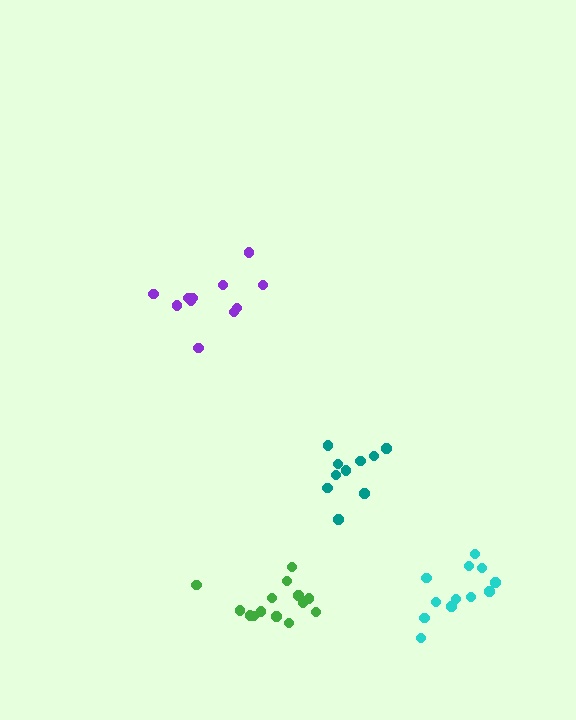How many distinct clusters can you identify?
There are 4 distinct clusters.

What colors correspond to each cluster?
The clusters are colored: teal, cyan, green, purple.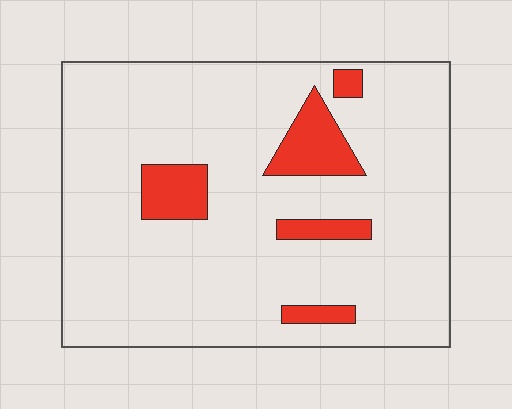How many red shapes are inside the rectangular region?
5.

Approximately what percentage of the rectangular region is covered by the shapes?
Approximately 10%.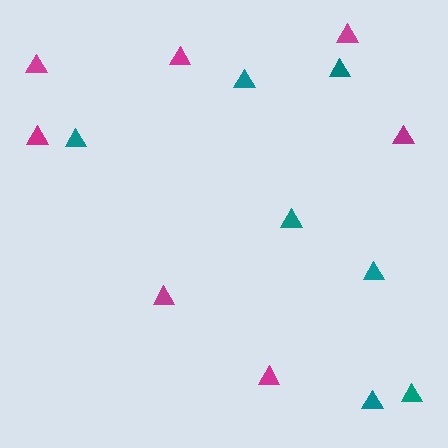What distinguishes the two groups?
There are 2 groups: one group of magenta triangles (7) and one group of teal triangles (7).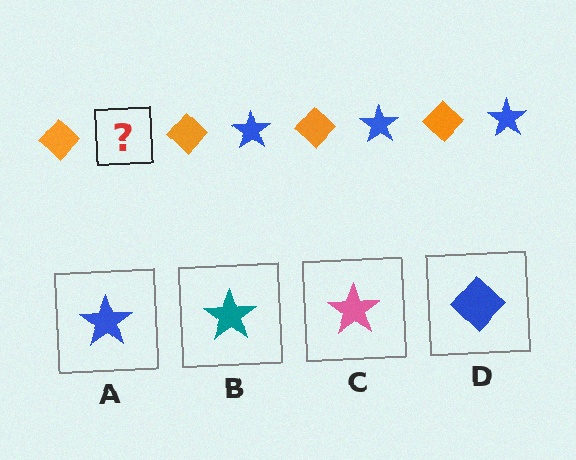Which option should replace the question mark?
Option A.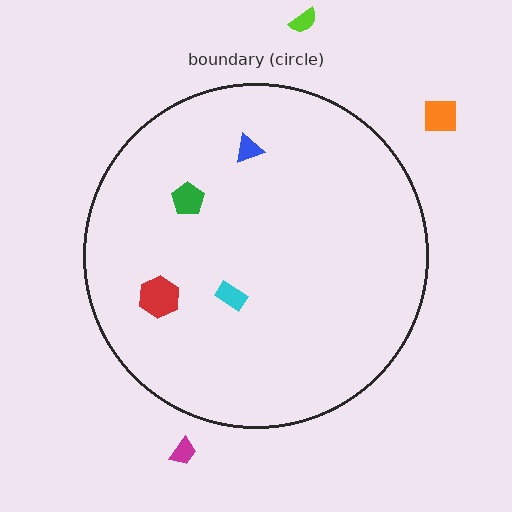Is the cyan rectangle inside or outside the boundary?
Inside.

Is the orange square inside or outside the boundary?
Outside.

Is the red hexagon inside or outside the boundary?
Inside.